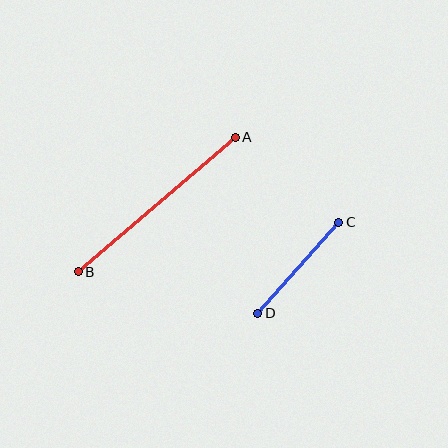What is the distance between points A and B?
The distance is approximately 207 pixels.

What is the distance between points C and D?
The distance is approximately 122 pixels.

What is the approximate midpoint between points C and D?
The midpoint is at approximately (298, 268) pixels.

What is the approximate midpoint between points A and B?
The midpoint is at approximately (157, 205) pixels.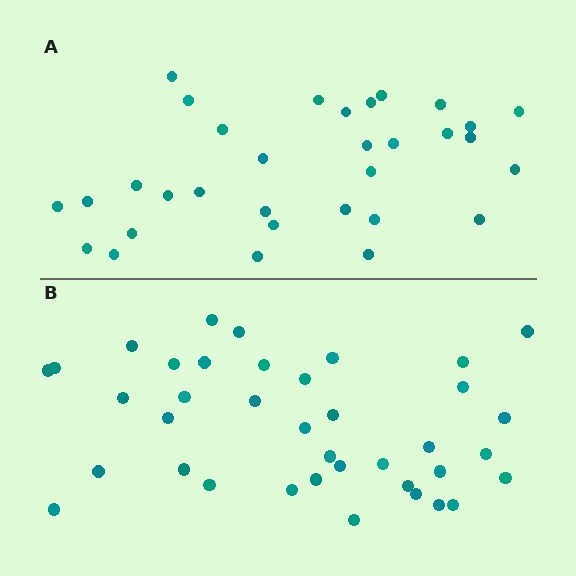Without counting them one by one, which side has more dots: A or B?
Region B (the bottom region) has more dots.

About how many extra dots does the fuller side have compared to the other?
Region B has about 6 more dots than region A.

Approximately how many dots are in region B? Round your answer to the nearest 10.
About 40 dots. (The exact count is 38, which rounds to 40.)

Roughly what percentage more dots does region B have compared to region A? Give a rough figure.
About 20% more.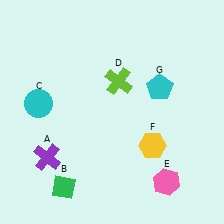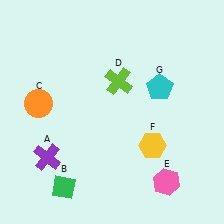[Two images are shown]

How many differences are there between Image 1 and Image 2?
There is 1 difference between the two images.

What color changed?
The circle (C) changed from cyan in Image 1 to orange in Image 2.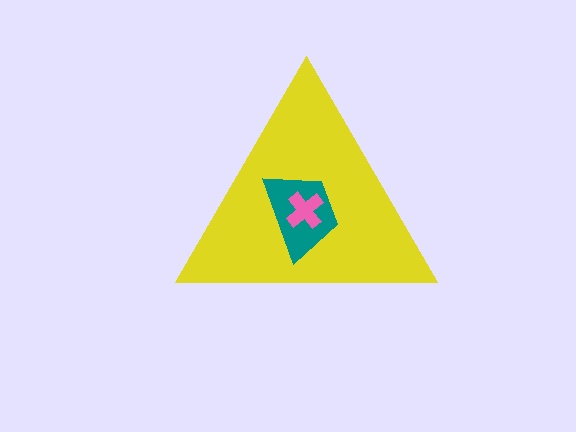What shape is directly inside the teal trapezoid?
The pink cross.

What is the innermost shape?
The pink cross.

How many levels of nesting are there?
3.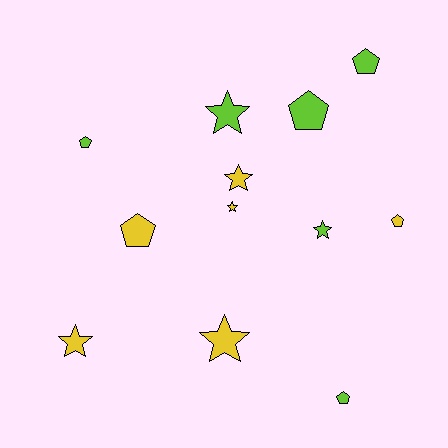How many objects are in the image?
There are 12 objects.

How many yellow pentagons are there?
There are 2 yellow pentagons.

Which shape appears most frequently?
Star, with 6 objects.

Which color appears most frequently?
Yellow, with 6 objects.